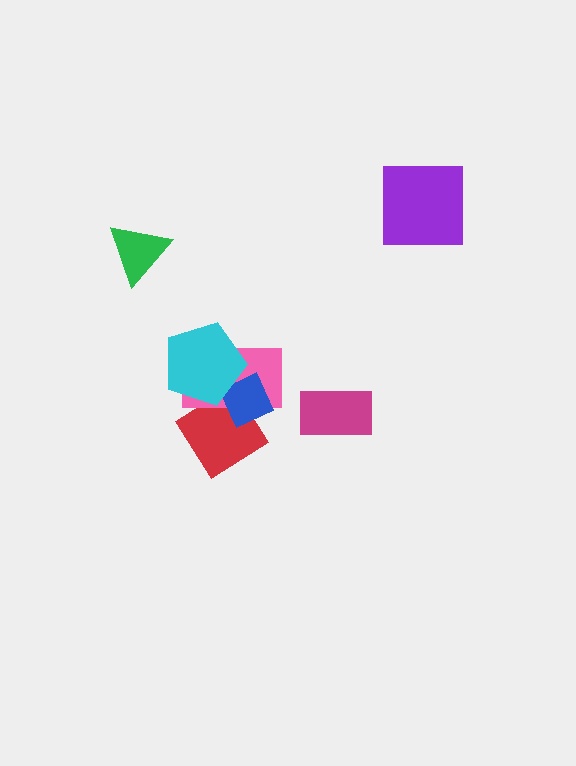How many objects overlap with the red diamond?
3 objects overlap with the red diamond.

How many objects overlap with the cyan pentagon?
3 objects overlap with the cyan pentagon.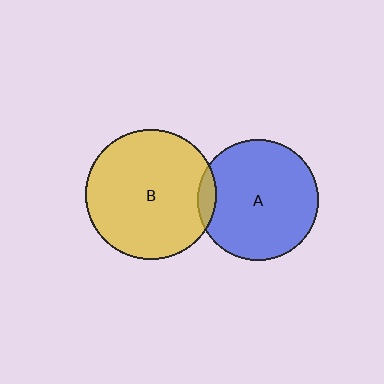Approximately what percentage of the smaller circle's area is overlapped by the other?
Approximately 5%.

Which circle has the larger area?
Circle B (yellow).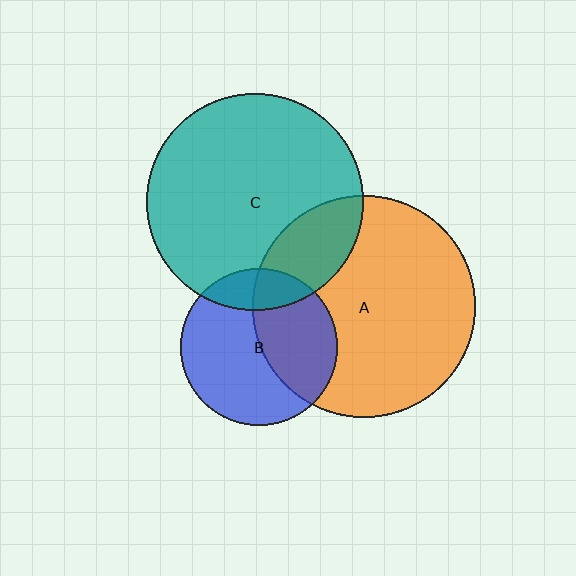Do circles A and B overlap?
Yes.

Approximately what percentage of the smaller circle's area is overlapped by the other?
Approximately 40%.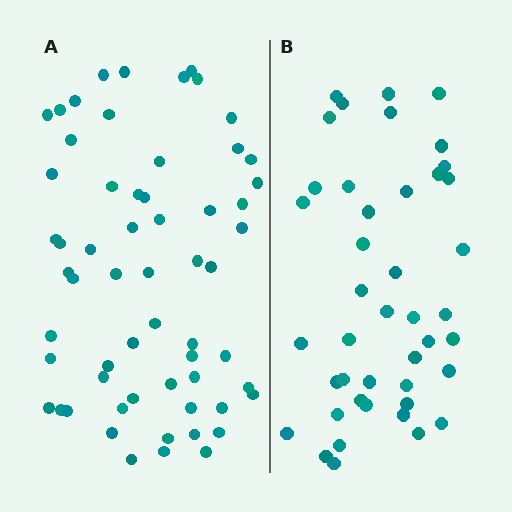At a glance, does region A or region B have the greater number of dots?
Region A (the left region) has more dots.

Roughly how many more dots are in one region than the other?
Region A has approximately 15 more dots than region B.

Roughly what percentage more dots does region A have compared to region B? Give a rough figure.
About 40% more.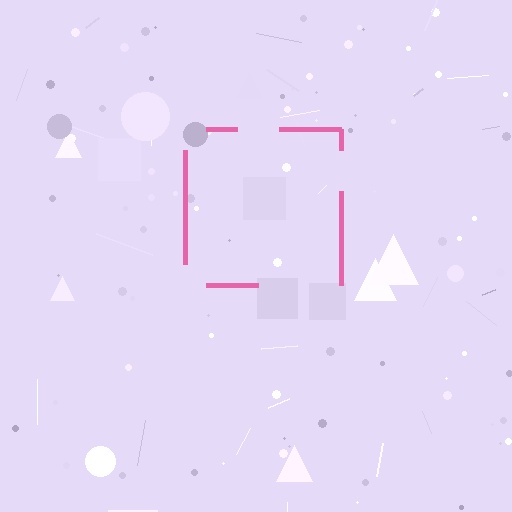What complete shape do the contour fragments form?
The contour fragments form a square.